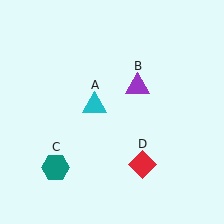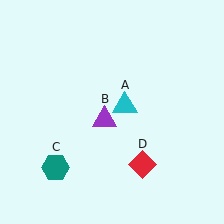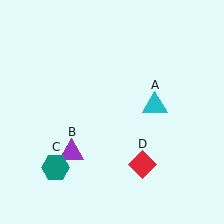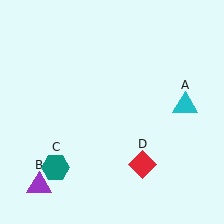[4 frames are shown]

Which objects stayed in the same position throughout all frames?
Teal hexagon (object C) and red diamond (object D) remained stationary.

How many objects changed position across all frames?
2 objects changed position: cyan triangle (object A), purple triangle (object B).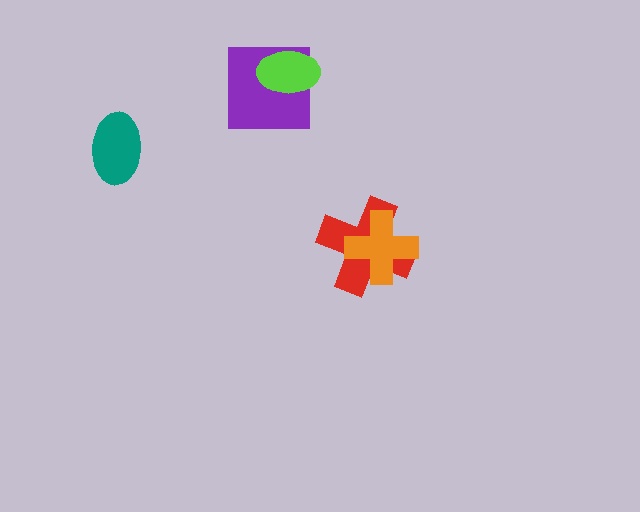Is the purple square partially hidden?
Yes, it is partially covered by another shape.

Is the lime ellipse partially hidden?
No, no other shape covers it.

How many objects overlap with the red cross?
1 object overlaps with the red cross.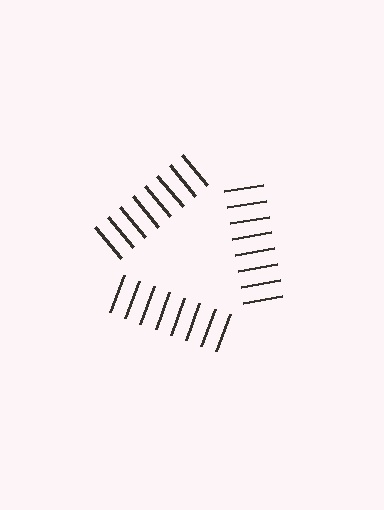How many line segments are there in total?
24 — 8 along each of the 3 edges.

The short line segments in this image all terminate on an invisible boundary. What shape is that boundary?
An illusory triangle — the line segments terminate on its edges but no continuous stroke is drawn.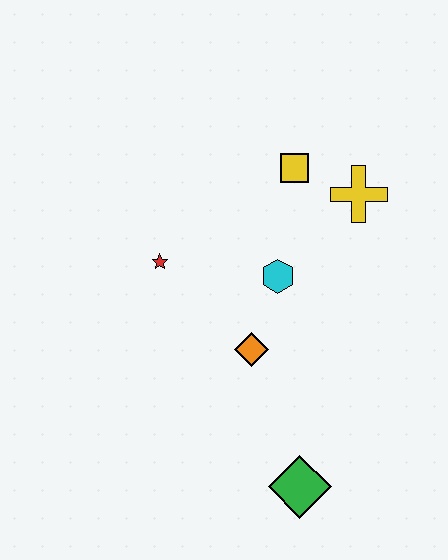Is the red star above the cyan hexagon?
Yes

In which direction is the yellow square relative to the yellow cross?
The yellow square is to the left of the yellow cross.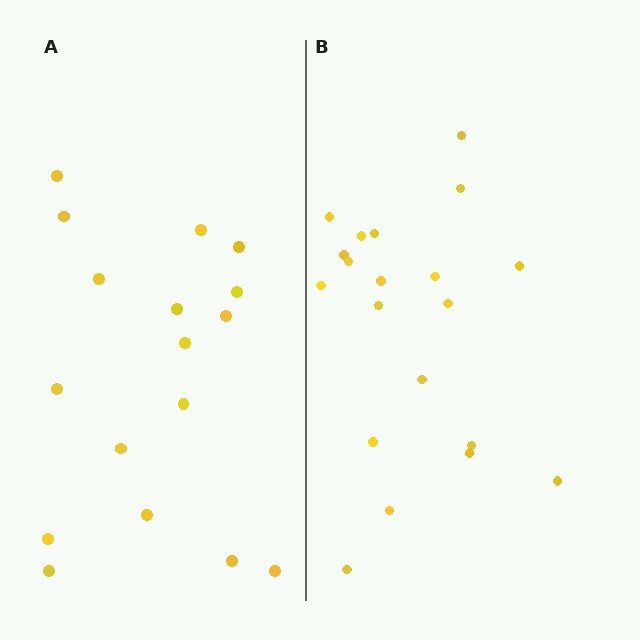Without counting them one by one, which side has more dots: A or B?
Region B (the right region) has more dots.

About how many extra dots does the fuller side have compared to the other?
Region B has just a few more — roughly 2 or 3 more dots than region A.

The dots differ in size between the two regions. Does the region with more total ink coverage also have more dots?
No. Region A has more total ink coverage because its dots are larger, but region B actually contains more individual dots. Total area can be misleading — the number of items is what matters here.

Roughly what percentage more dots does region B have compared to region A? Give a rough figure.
About 20% more.